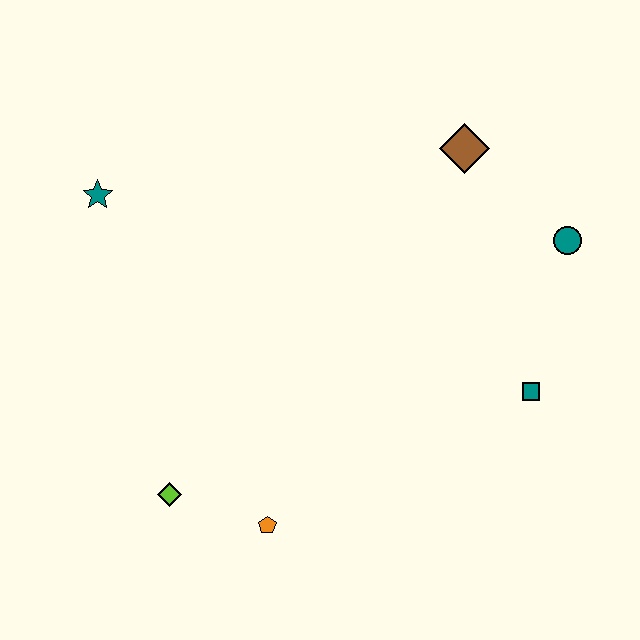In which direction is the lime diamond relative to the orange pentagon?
The lime diamond is to the left of the orange pentagon.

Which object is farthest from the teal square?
The teal star is farthest from the teal square.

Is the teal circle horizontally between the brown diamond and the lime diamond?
No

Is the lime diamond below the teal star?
Yes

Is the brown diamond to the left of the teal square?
Yes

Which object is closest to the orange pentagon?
The lime diamond is closest to the orange pentagon.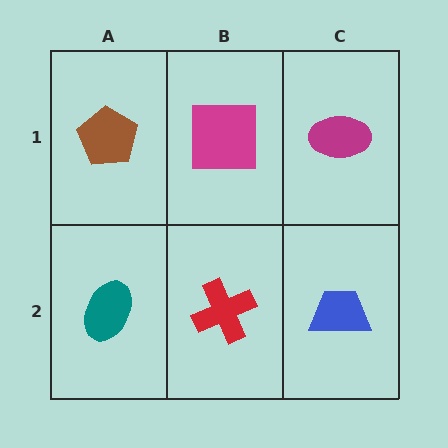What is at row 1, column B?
A magenta square.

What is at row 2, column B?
A red cross.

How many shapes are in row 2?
3 shapes.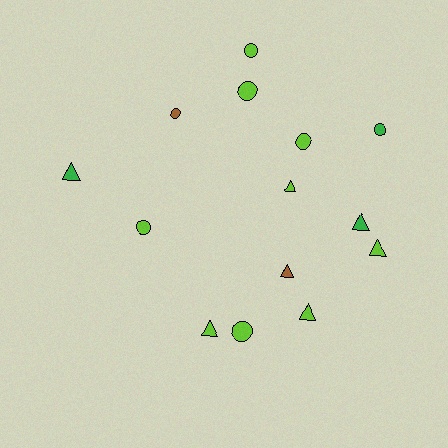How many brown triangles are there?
There is 1 brown triangle.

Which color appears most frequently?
Lime, with 9 objects.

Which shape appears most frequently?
Triangle, with 7 objects.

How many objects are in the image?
There are 14 objects.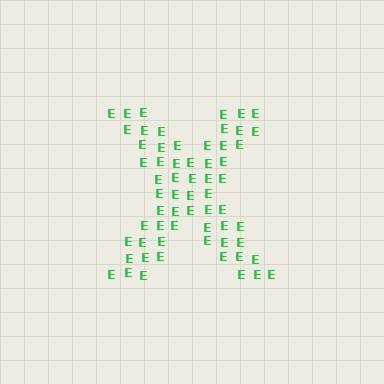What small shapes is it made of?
It is made of small letter E's.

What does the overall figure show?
The overall figure shows the letter X.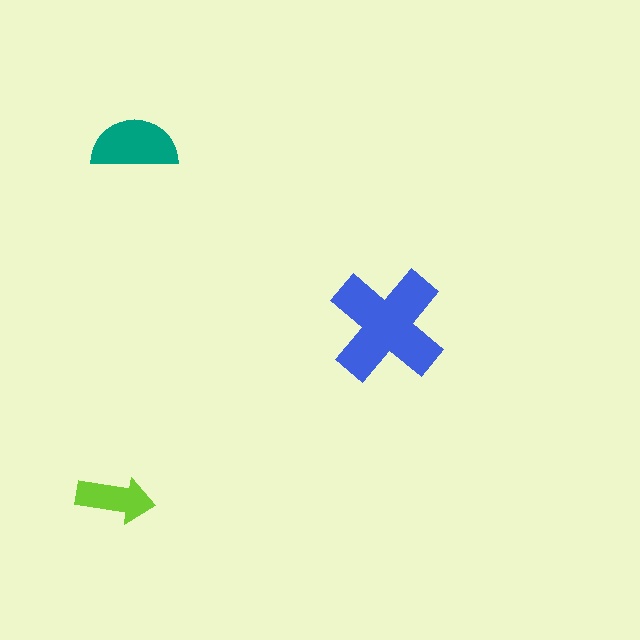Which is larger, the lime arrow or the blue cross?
The blue cross.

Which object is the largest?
The blue cross.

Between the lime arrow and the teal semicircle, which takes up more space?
The teal semicircle.